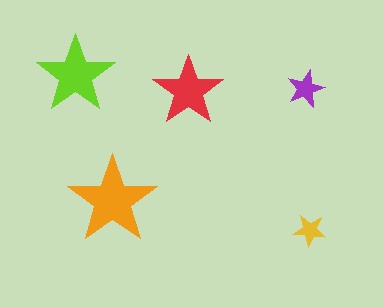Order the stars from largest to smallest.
the orange one, the lime one, the red one, the purple one, the yellow one.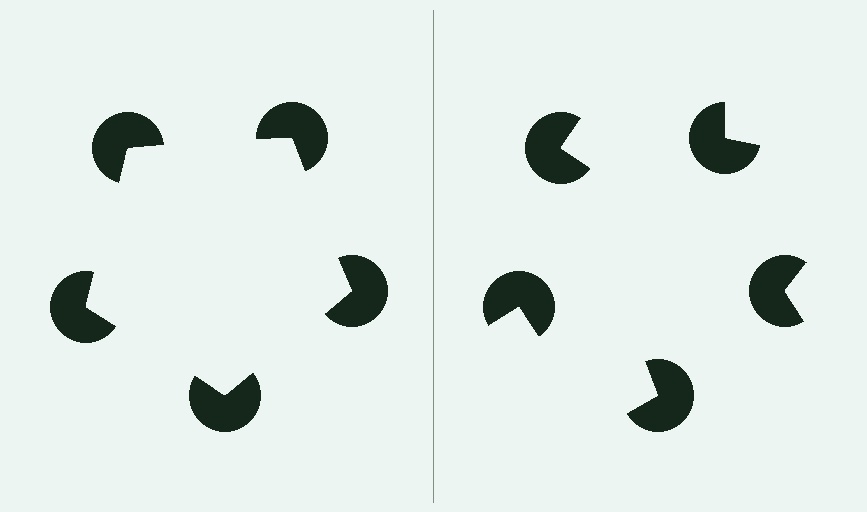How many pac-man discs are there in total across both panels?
10 — 5 on each side.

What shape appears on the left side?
An illusory pentagon.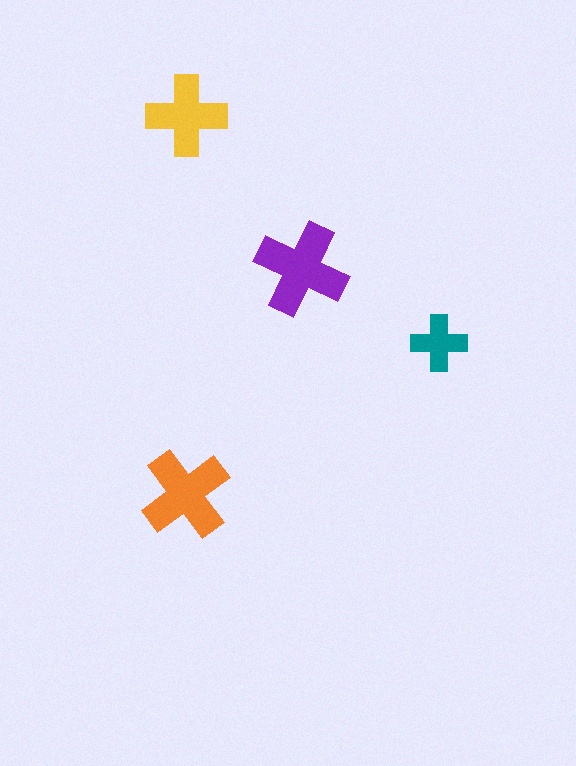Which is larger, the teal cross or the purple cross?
The purple one.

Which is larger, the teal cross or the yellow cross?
The yellow one.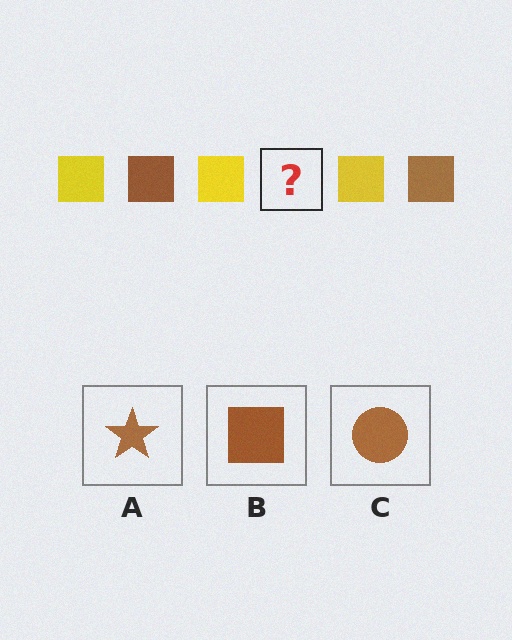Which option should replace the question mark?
Option B.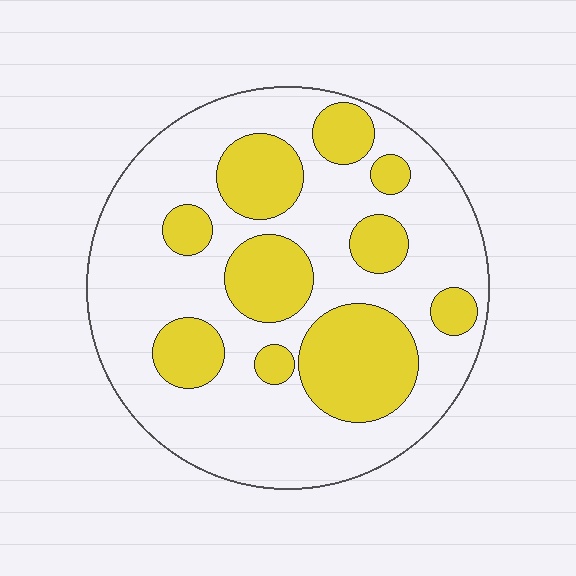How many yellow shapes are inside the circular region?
10.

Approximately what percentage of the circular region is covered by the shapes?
Approximately 30%.